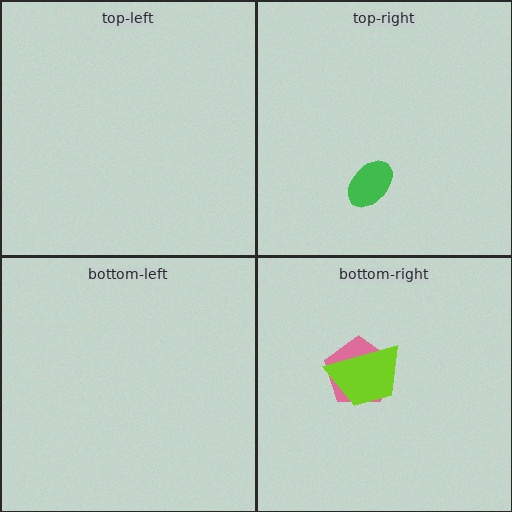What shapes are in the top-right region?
The green ellipse.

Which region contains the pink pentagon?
The bottom-right region.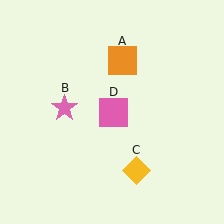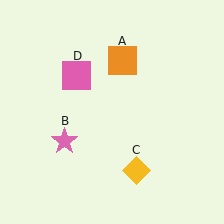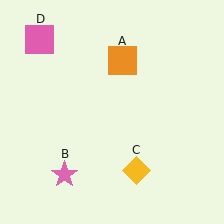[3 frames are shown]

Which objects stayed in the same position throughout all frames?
Orange square (object A) and yellow diamond (object C) remained stationary.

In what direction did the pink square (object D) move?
The pink square (object D) moved up and to the left.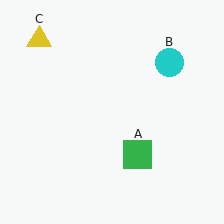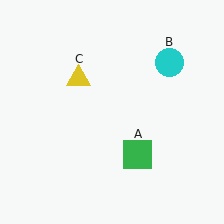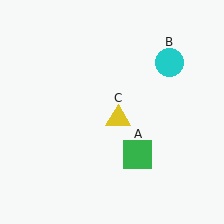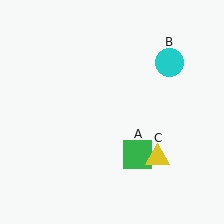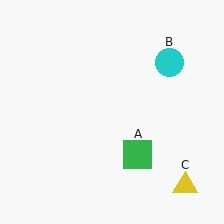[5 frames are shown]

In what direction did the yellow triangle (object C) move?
The yellow triangle (object C) moved down and to the right.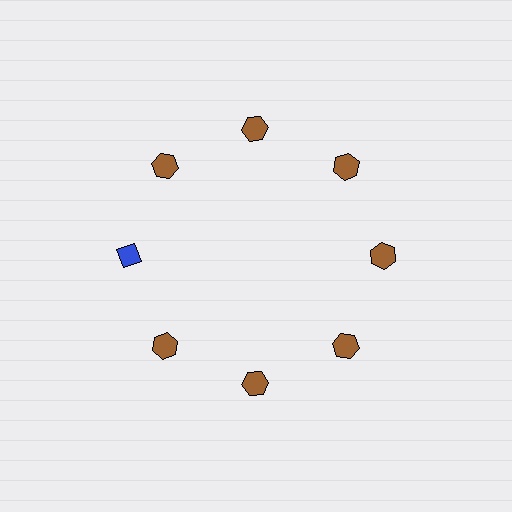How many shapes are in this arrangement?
There are 8 shapes arranged in a ring pattern.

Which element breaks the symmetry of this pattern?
The blue diamond at roughly the 9 o'clock position breaks the symmetry. All other shapes are brown hexagons.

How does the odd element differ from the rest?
It differs in both color (blue instead of brown) and shape (diamond instead of hexagon).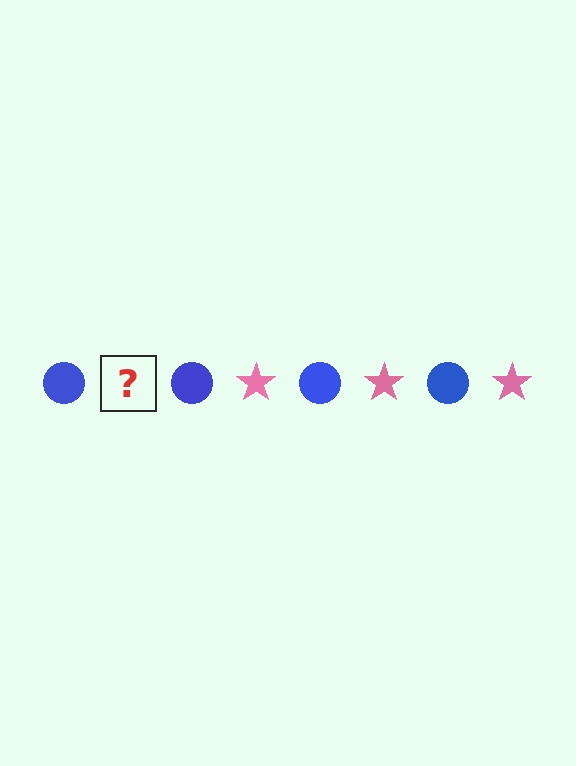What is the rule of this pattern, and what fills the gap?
The rule is that the pattern alternates between blue circle and pink star. The gap should be filled with a pink star.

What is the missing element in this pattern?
The missing element is a pink star.